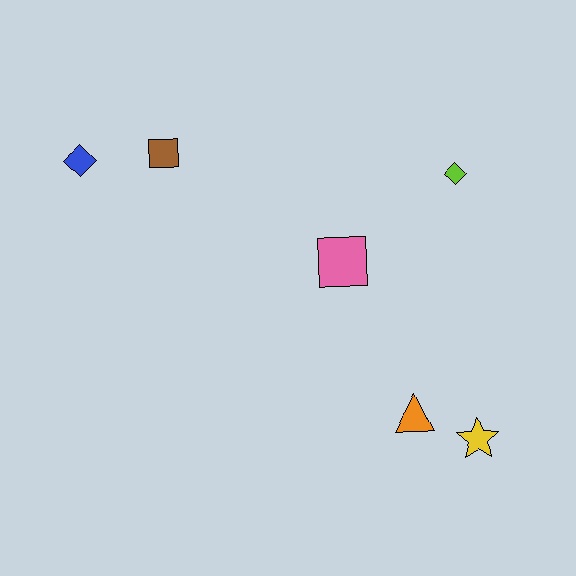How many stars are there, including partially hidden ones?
There is 1 star.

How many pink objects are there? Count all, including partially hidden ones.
There is 1 pink object.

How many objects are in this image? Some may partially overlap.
There are 6 objects.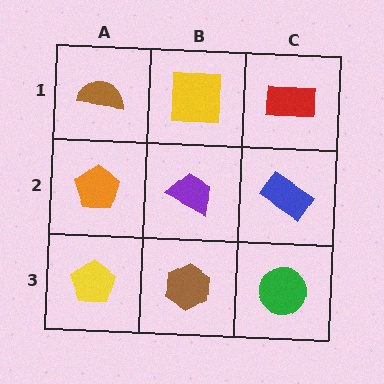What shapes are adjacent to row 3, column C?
A blue rectangle (row 2, column C), a brown hexagon (row 3, column B).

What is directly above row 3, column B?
A purple trapezoid.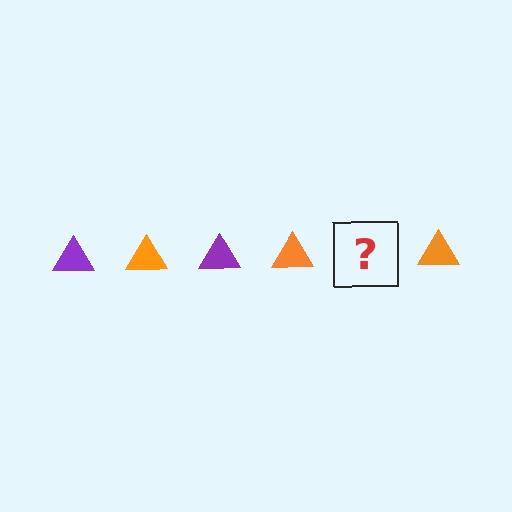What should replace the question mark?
The question mark should be replaced with a purple triangle.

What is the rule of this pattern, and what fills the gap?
The rule is that the pattern cycles through purple, orange triangles. The gap should be filled with a purple triangle.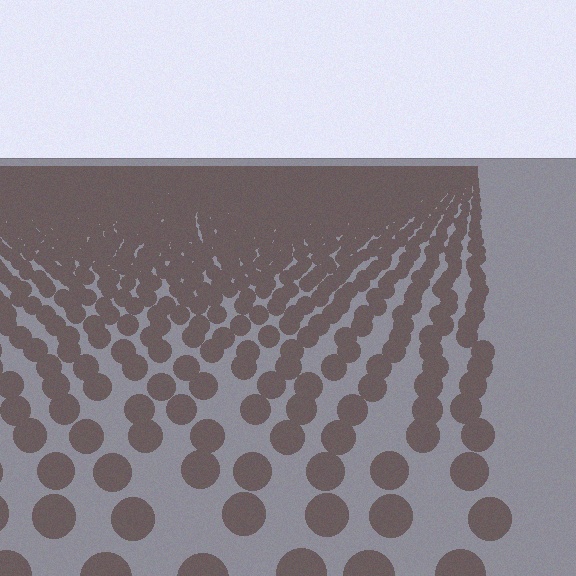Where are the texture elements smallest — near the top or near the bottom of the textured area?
Near the top.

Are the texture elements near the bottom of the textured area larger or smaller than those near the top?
Larger. Near the bottom, elements are closer to the viewer and appear at a bigger on-screen size.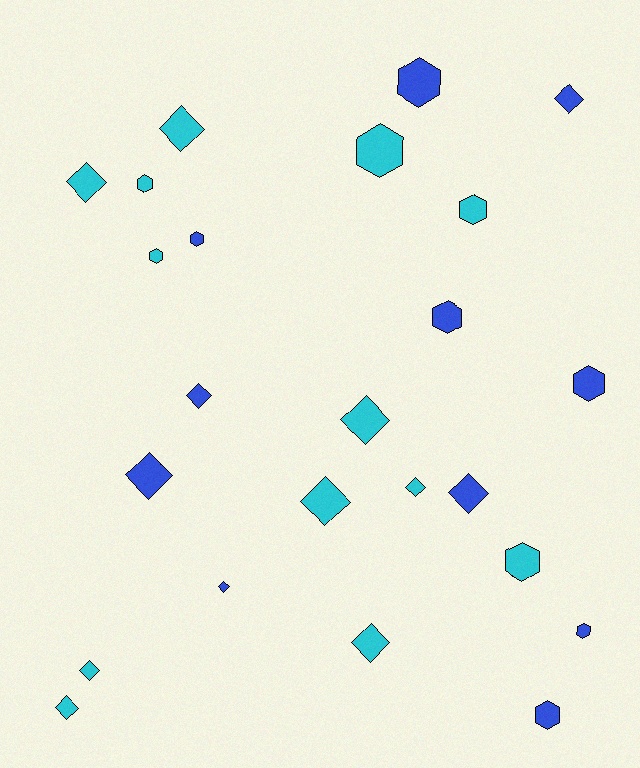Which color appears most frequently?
Cyan, with 13 objects.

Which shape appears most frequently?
Diamond, with 13 objects.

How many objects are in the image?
There are 24 objects.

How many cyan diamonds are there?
There are 8 cyan diamonds.